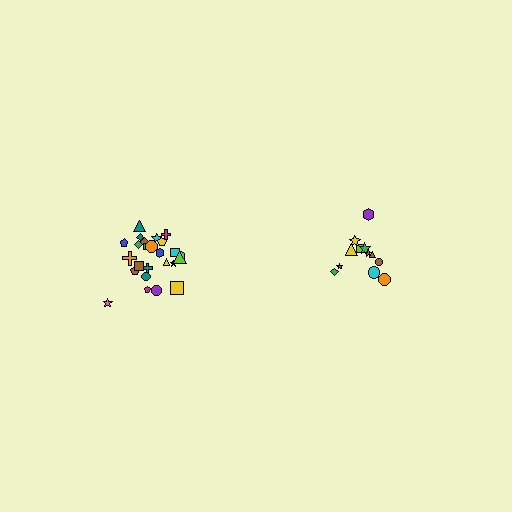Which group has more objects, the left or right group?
The left group.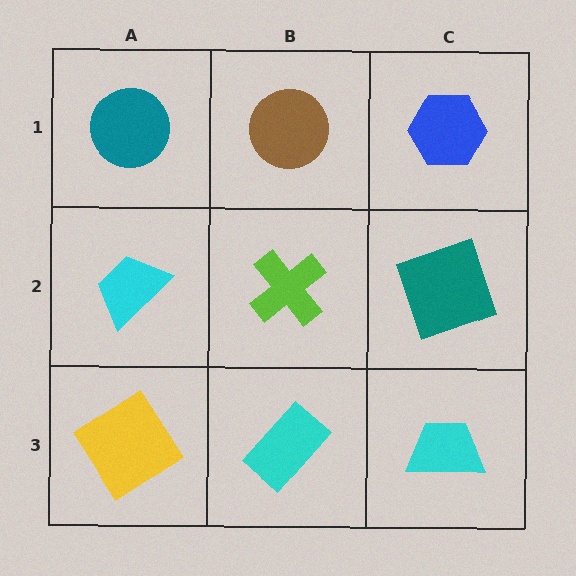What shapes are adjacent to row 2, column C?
A blue hexagon (row 1, column C), a cyan trapezoid (row 3, column C), a lime cross (row 2, column B).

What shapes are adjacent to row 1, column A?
A cyan trapezoid (row 2, column A), a brown circle (row 1, column B).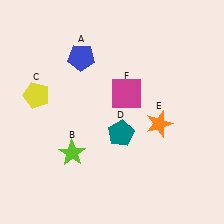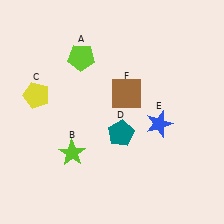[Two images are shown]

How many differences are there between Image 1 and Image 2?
There are 3 differences between the two images.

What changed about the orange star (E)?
In Image 1, E is orange. In Image 2, it changed to blue.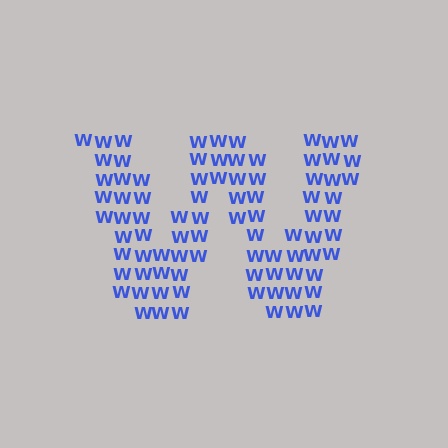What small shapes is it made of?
It is made of small letter W's.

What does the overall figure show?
The overall figure shows the letter W.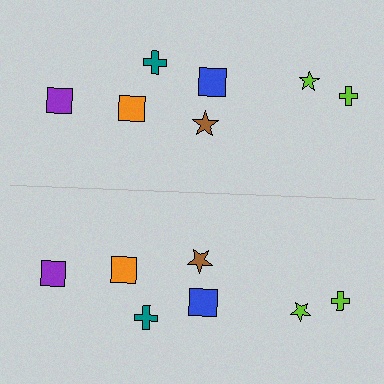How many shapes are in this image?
There are 14 shapes in this image.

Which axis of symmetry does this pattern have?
The pattern has a horizontal axis of symmetry running through the center of the image.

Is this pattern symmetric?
Yes, this pattern has bilateral (reflection) symmetry.